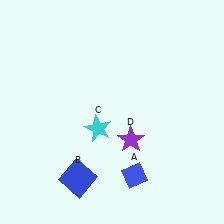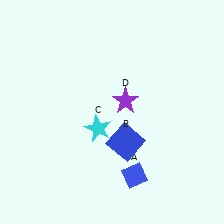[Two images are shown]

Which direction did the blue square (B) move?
The blue square (B) moved right.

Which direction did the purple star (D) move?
The purple star (D) moved up.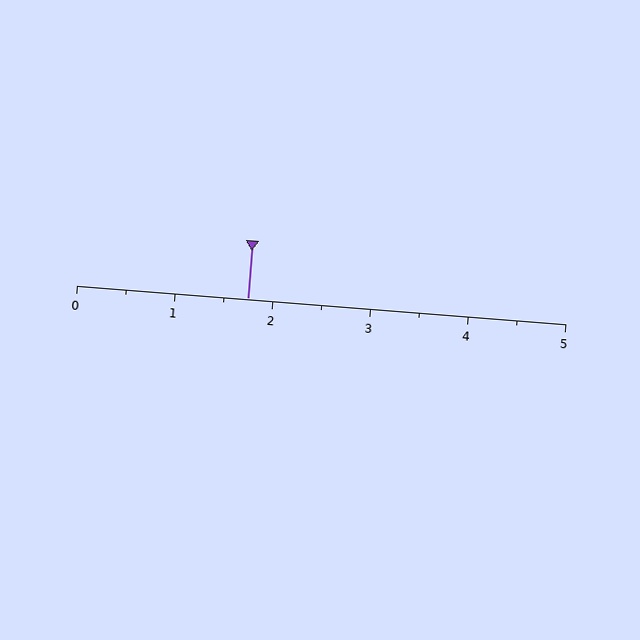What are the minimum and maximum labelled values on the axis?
The axis runs from 0 to 5.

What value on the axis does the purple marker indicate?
The marker indicates approximately 1.8.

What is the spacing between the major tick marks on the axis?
The major ticks are spaced 1 apart.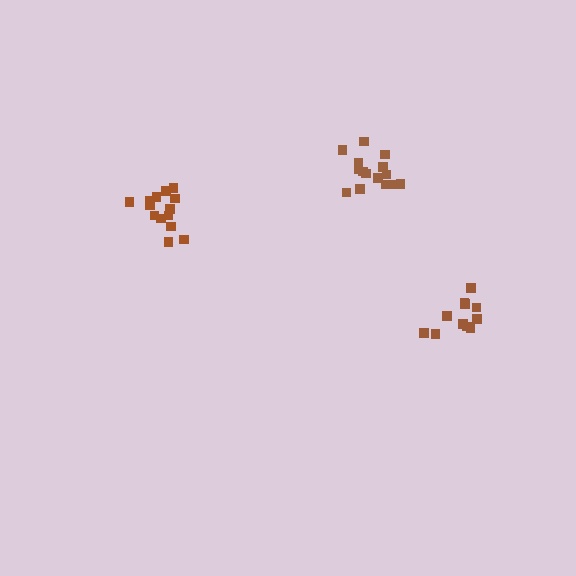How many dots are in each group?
Group 1: 14 dots, Group 2: 15 dots, Group 3: 11 dots (40 total).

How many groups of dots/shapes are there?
There are 3 groups.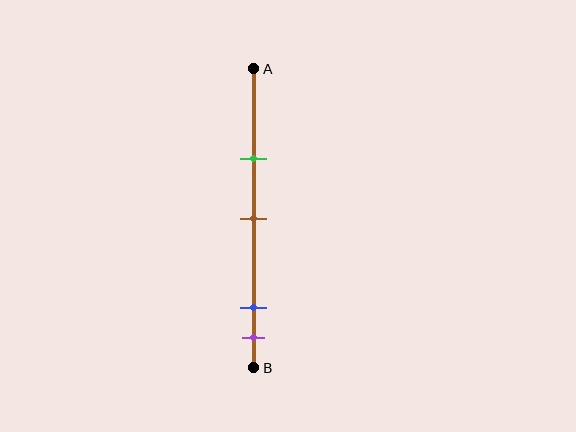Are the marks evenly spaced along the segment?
No, the marks are not evenly spaced.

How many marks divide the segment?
There are 4 marks dividing the segment.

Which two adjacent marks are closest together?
The blue and purple marks are the closest adjacent pair.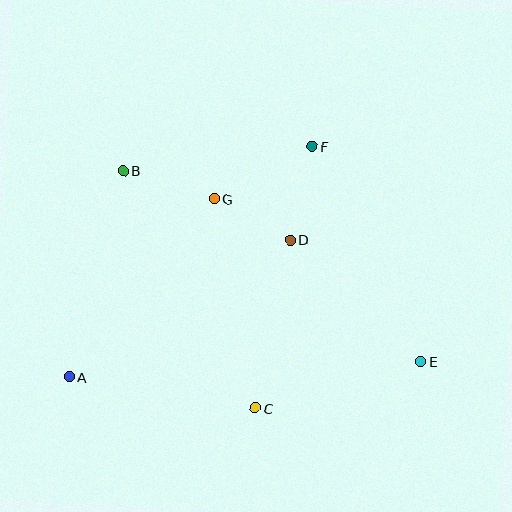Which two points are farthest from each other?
Points B and E are farthest from each other.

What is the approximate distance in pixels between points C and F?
The distance between C and F is approximately 268 pixels.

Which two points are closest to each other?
Points D and G are closest to each other.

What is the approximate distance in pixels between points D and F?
The distance between D and F is approximately 96 pixels.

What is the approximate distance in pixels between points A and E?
The distance between A and E is approximately 352 pixels.